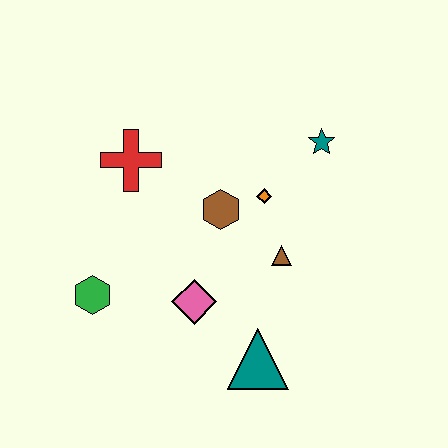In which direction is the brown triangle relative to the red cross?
The brown triangle is to the right of the red cross.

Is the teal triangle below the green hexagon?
Yes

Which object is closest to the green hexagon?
The pink diamond is closest to the green hexagon.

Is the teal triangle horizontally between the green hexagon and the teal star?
Yes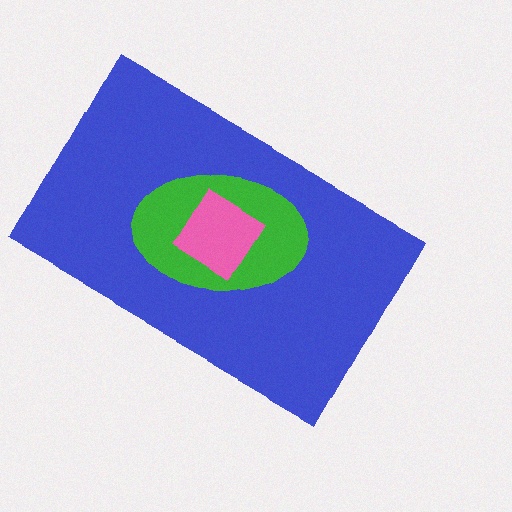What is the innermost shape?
The pink diamond.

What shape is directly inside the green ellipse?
The pink diamond.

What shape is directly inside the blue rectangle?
The green ellipse.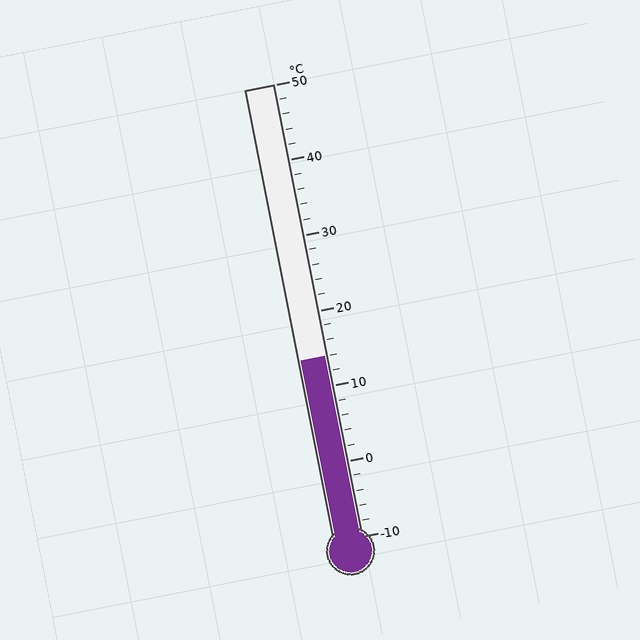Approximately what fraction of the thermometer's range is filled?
The thermometer is filled to approximately 40% of its range.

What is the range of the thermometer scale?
The thermometer scale ranges from -10°C to 50°C.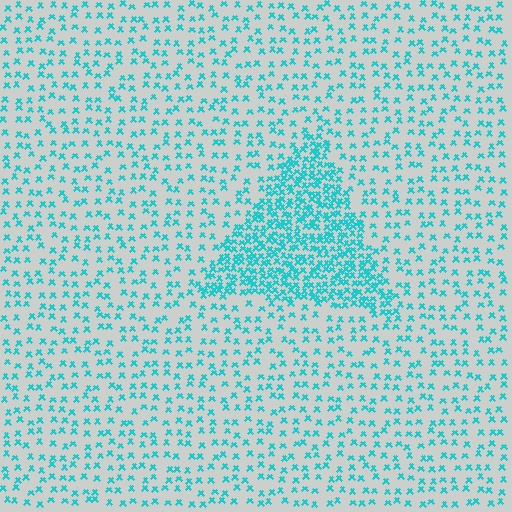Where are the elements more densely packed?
The elements are more densely packed inside the triangle boundary.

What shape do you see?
I see a triangle.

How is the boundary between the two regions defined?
The boundary is defined by a change in element density (approximately 2.7x ratio). All elements are the same color, size, and shape.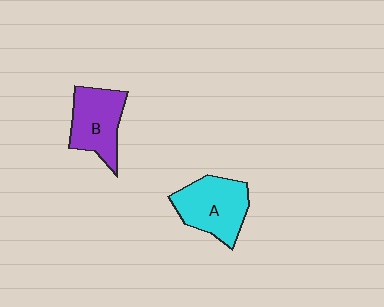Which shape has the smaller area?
Shape B (purple).